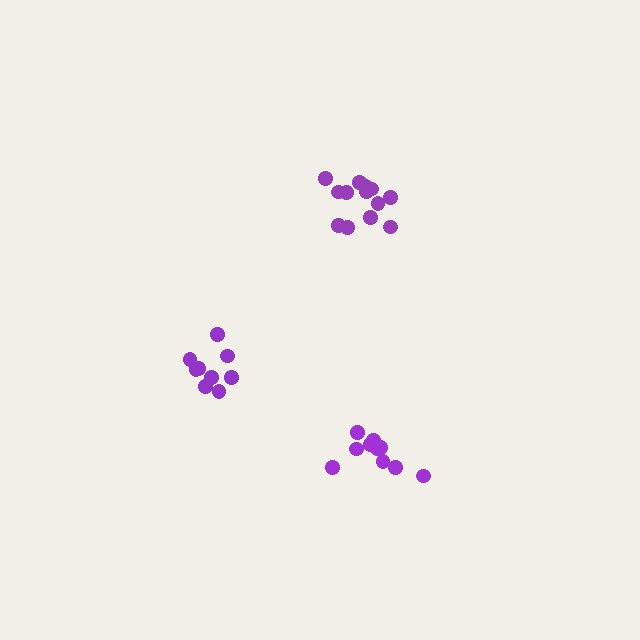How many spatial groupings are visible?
There are 3 spatial groupings.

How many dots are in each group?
Group 1: 13 dots, Group 2: 10 dots, Group 3: 9 dots (32 total).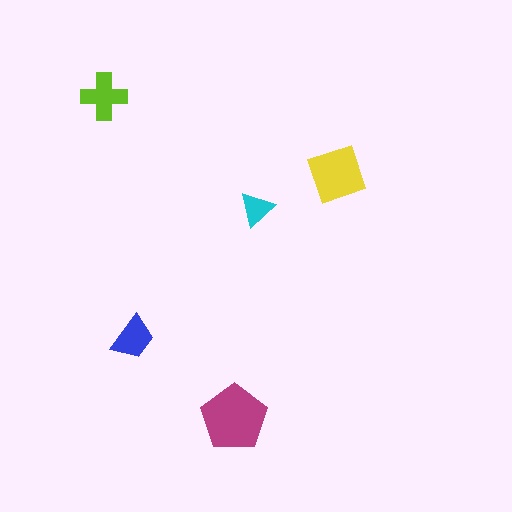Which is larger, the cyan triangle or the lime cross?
The lime cross.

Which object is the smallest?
The cyan triangle.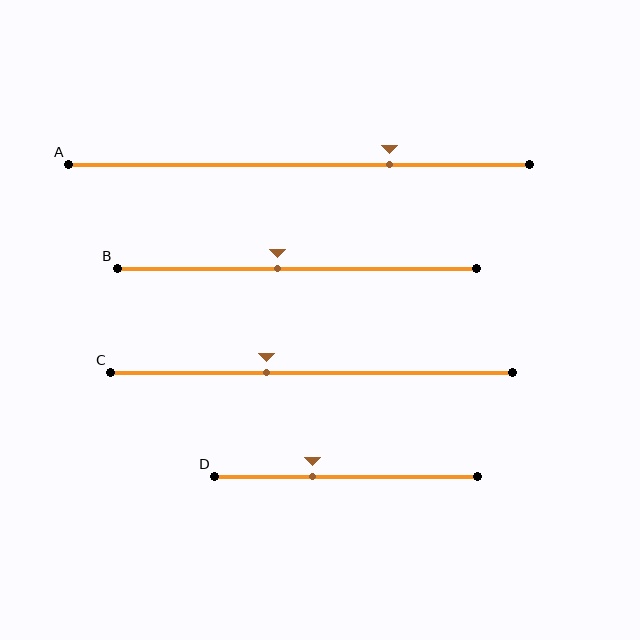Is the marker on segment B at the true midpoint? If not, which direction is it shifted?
No, the marker on segment B is shifted to the left by about 5% of the segment length.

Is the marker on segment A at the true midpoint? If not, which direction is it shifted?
No, the marker on segment A is shifted to the right by about 19% of the segment length.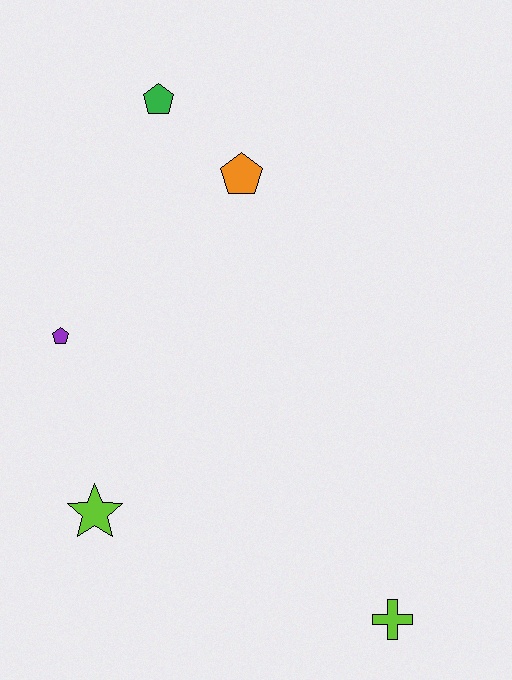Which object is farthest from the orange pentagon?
The lime cross is farthest from the orange pentagon.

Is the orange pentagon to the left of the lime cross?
Yes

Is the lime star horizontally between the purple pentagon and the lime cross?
Yes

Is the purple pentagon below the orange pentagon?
Yes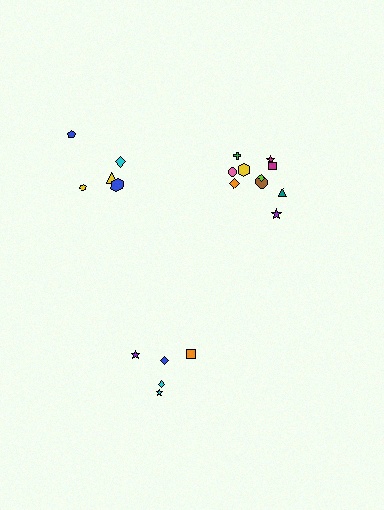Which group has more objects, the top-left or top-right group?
The top-right group.